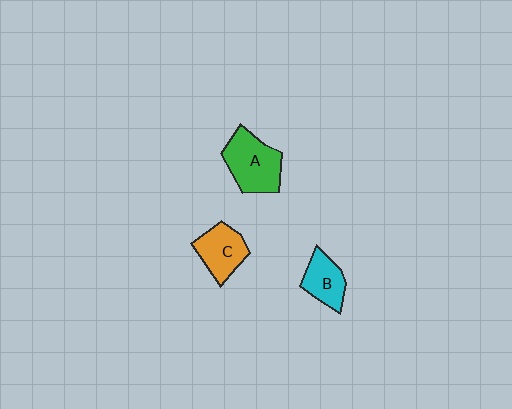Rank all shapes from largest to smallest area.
From largest to smallest: A (green), C (orange), B (cyan).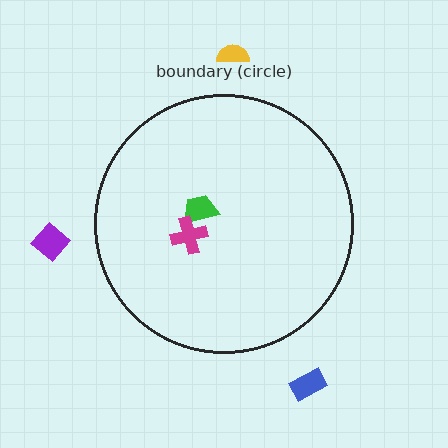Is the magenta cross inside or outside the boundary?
Inside.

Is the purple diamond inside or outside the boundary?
Outside.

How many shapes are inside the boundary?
2 inside, 3 outside.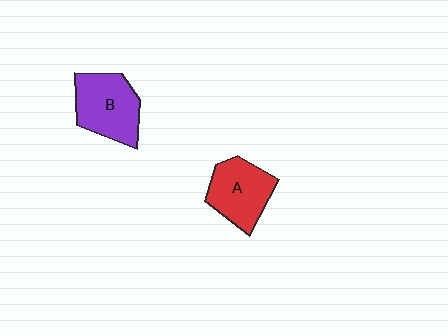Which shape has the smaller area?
Shape A (red).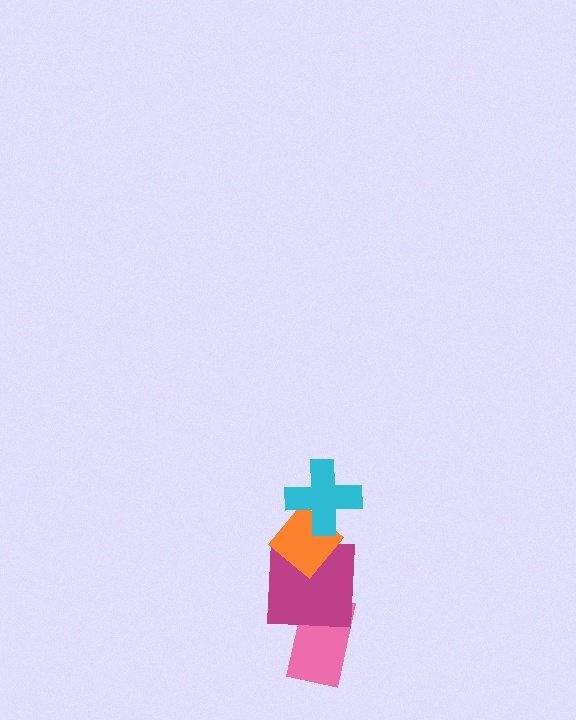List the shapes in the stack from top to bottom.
From top to bottom: the cyan cross, the orange diamond, the magenta square, the pink rectangle.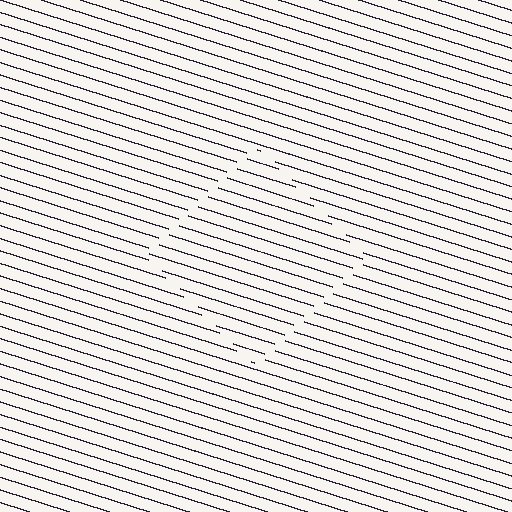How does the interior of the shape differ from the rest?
The interior of the shape contains the same grating, shifted by half a period — the contour is defined by the phase discontinuity where line-ends from the inner and outer gratings abut.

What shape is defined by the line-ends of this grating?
An illusory square. The interior of the shape contains the same grating, shifted by half a period — the contour is defined by the phase discontinuity where line-ends from the inner and outer gratings abut.